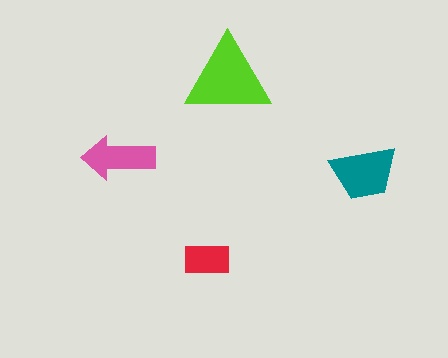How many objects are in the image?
There are 4 objects in the image.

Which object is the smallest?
The red rectangle.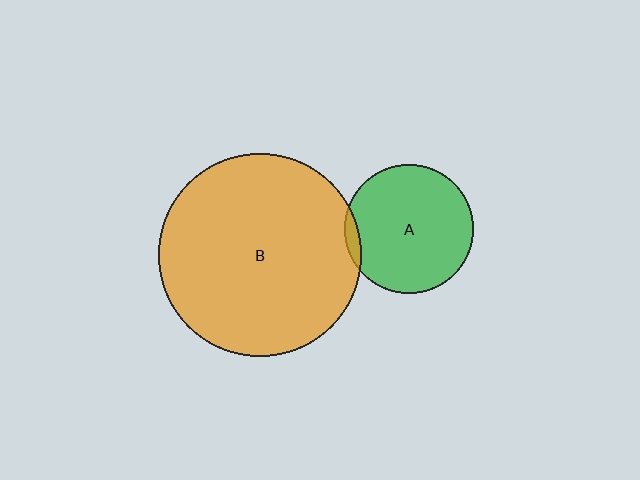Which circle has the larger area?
Circle B (orange).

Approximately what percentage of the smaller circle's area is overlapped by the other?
Approximately 5%.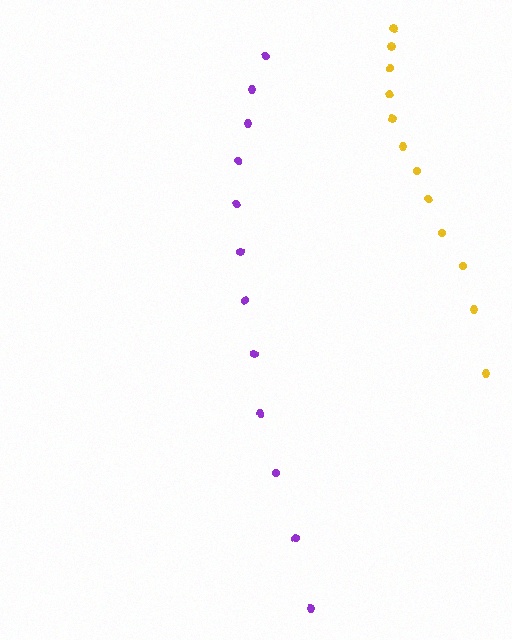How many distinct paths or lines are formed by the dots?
There are 2 distinct paths.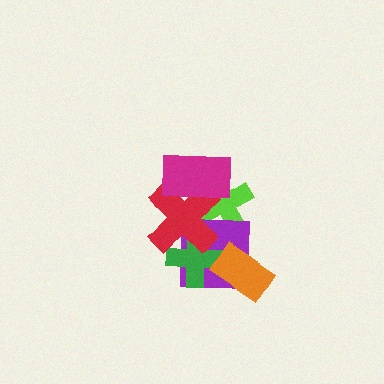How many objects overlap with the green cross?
3 objects overlap with the green cross.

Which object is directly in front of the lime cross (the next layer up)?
The purple square is directly in front of the lime cross.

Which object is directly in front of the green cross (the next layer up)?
The red cross is directly in front of the green cross.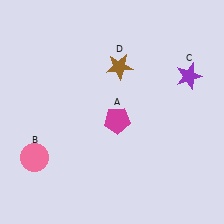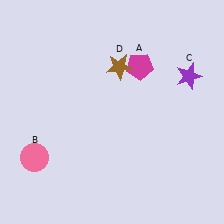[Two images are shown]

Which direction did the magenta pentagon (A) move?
The magenta pentagon (A) moved up.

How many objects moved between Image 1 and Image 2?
1 object moved between the two images.